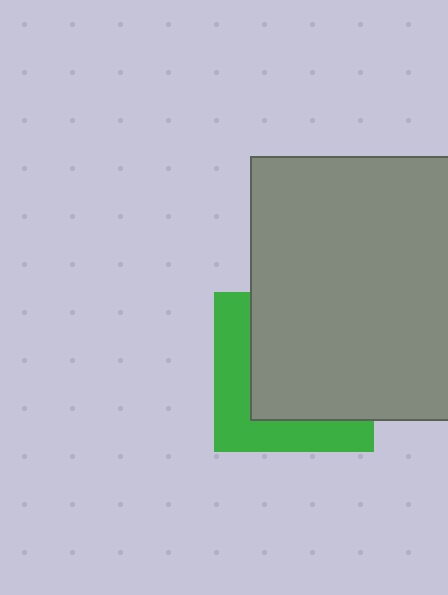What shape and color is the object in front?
The object in front is a gray rectangle.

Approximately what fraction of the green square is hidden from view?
Roughly 63% of the green square is hidden behind the gray rectangle.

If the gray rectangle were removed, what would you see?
You would see the complete green square.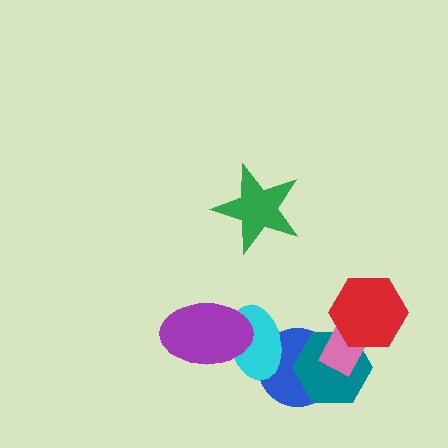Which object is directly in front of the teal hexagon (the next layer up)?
The pink rectangle is directly in front of the teal hexagon.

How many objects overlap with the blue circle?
3 objects overlap with the blue circle.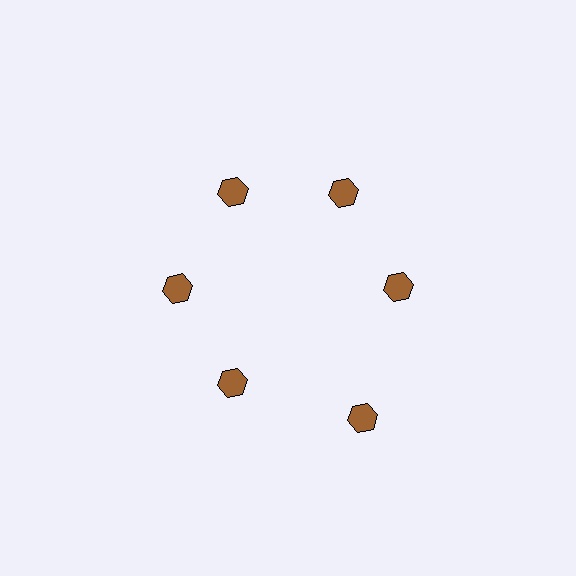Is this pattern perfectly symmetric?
No. The 6 brown hexagons are arranged in a ring, but one element near the 5 o'clock position is pushed outward from the center, breaking the 6-fold rotational symmetry.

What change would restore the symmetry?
The symmetry would be restored by moving it inward, back onto the ring so that all 6 hexagons sit at equal angles and equal distance from the center.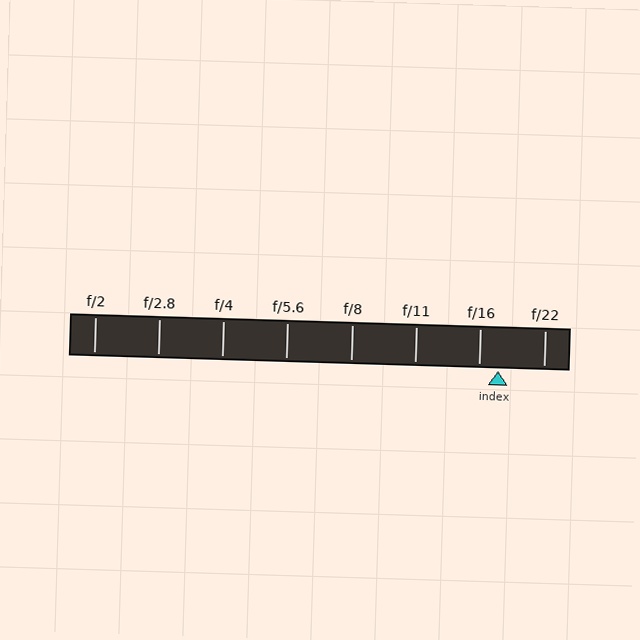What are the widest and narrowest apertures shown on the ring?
The widest aperture shown is f/2 and the narrowest is f/22.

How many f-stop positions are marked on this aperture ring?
There are 8 f-stop positions marked.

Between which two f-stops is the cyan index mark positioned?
The index mark is between f/16 and f/22.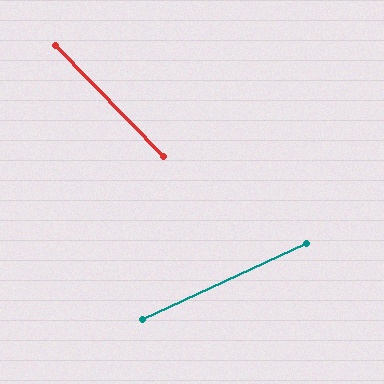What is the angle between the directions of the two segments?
Approximately 70 degrees.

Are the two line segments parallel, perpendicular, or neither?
Neither parallel nor perpendicular — they differ by about 70°.